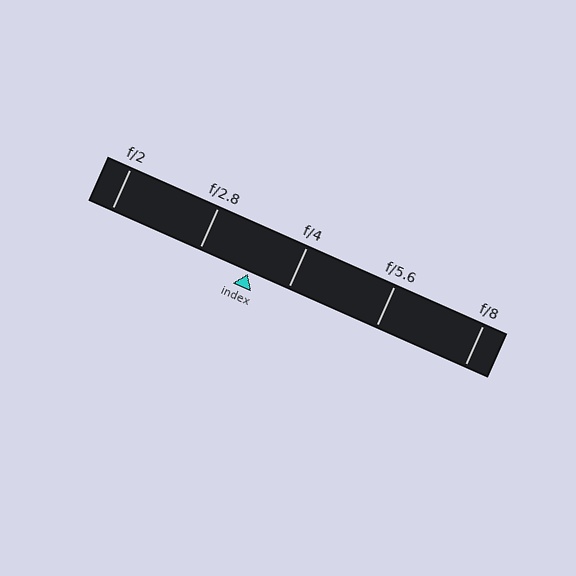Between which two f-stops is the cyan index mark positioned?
The index mark is between f/2.8 and f/4.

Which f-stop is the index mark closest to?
The index mark is closest to f/4.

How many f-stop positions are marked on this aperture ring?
There are 5 f-stop positions marked.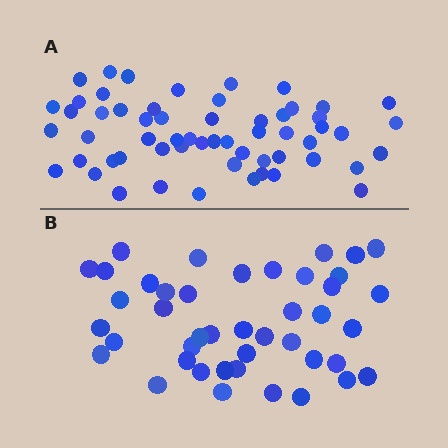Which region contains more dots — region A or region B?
Region A (the top region) has more dots.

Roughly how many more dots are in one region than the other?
Region A has approximately 15 more dots than region B.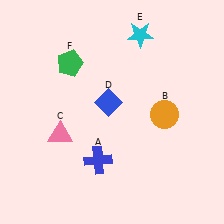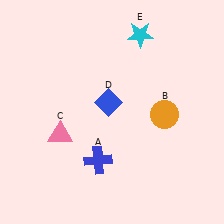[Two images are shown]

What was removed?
The green pentagon (F) was removed in Image 2.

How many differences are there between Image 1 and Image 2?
There is 1 difference between the two images.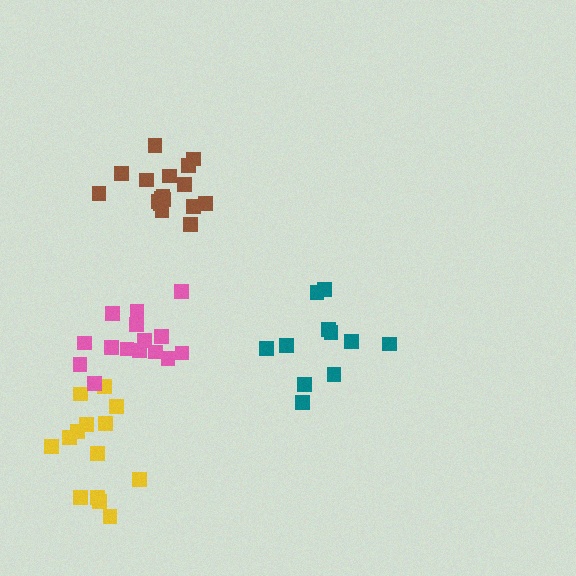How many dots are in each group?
Group 1: 17 dots, Group 2: 14 dots, Group 3: 11 dots, Group 4: 15 dots (57 total).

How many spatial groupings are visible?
There are 4 spatial groupings.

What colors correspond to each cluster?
The clusters are colored: brown, yellow, teal, pink.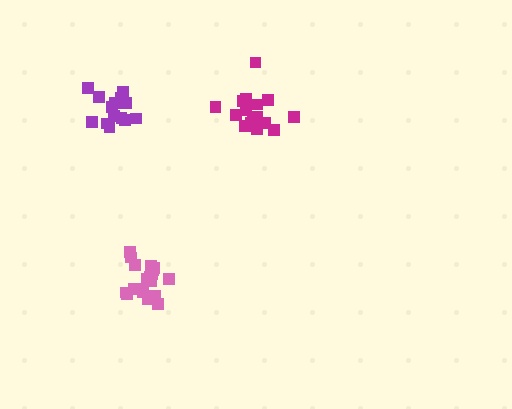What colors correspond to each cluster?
The clusters are colored: magenta, purple, pink.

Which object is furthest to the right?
The magenta cluster is rightmost.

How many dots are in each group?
Group 1: 16 dots, Group 2: 14 dots, Group 3: 19 dots (49 total).